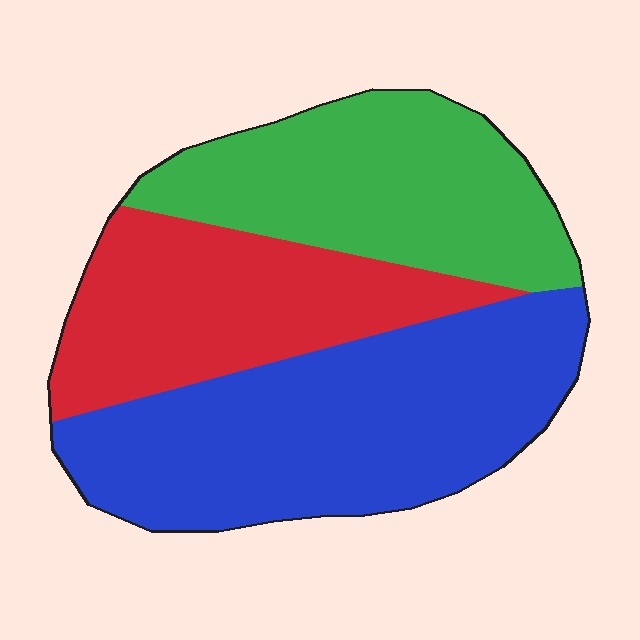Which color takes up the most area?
Blue, at roughly 45%.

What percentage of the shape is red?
Red covers around 25% of the shape.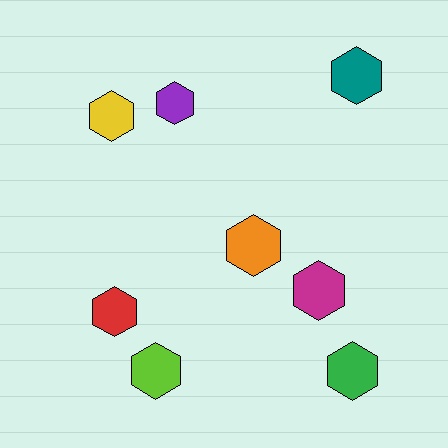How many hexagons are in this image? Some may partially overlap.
There are 8 hexagons.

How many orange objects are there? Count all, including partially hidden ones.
There is 1 orange object.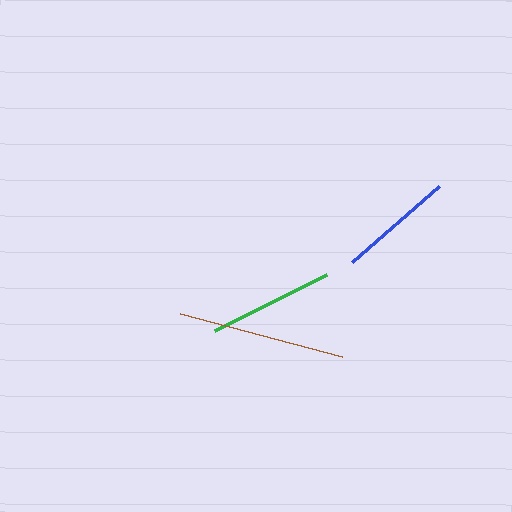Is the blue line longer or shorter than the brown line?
The brown line is longer than the blue line.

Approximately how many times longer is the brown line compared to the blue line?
The brown line is approximately 1.4 times the length of the blue line.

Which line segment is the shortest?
The blue line is the shortest at approximately 116 pixels.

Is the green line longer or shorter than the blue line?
The green line is longer than the blue line.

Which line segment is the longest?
The brown line is the longest at approximately 167 pixels.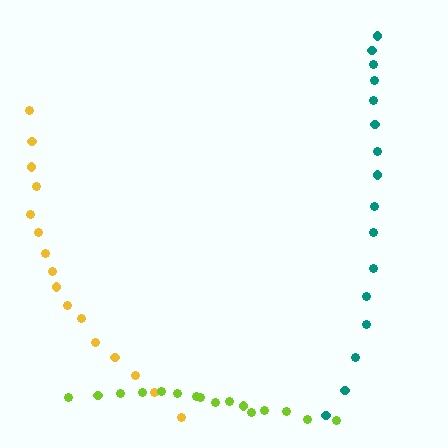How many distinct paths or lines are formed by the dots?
There are 3 distinct paths.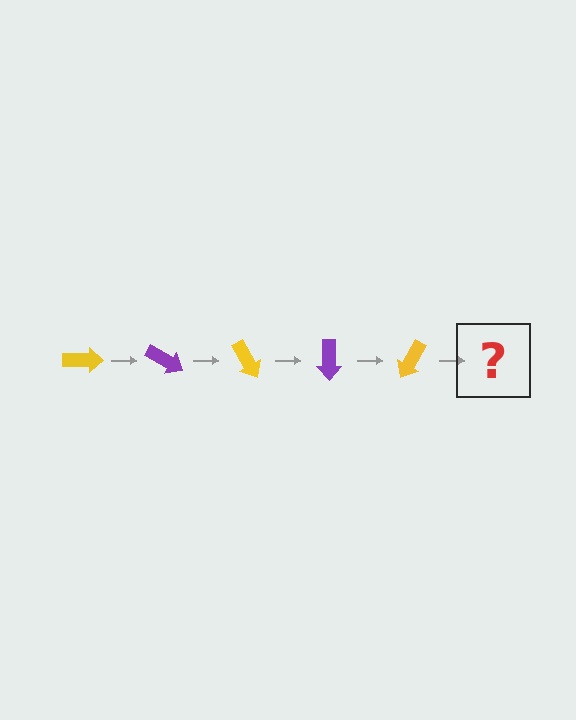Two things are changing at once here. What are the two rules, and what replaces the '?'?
The two rules are that it rotates 30 degrees each step and the color cycles through yellow and purple. The '?' should be a purple arrow, rotated 150 degrees from the start.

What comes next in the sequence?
The next element should be a purple arrow, rotated 150 degrees from the start.